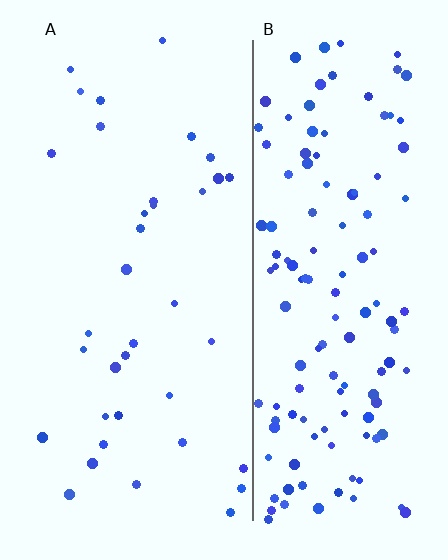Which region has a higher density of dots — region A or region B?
B (the right).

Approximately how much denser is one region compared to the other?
Approximately 3.8× — region B over region A.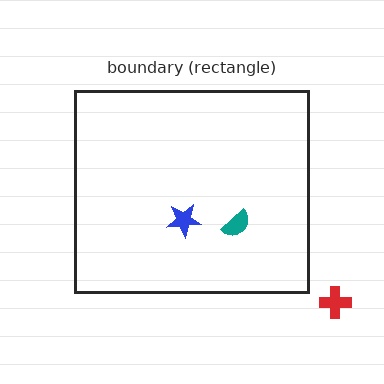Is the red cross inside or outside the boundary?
Outside.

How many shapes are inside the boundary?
2 inside, 1 outside.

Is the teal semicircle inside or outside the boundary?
Inside.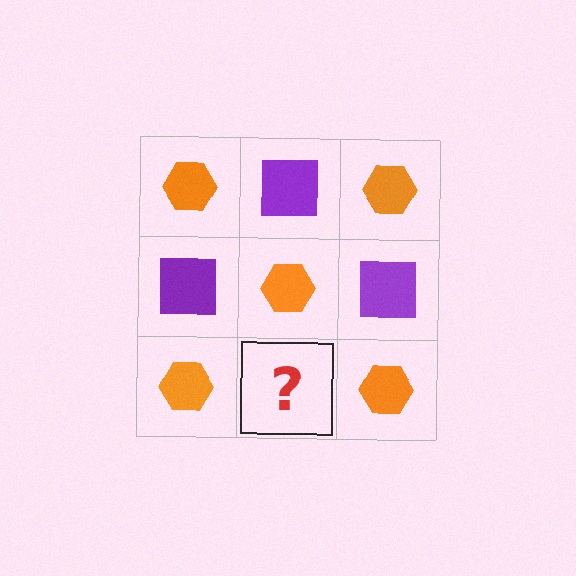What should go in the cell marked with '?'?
The missing cell should contain a purple square.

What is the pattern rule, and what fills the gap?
The rule is that it alternates orange hexagon and purple square in a checkerboard pattern. The gap should be filled with a purple square.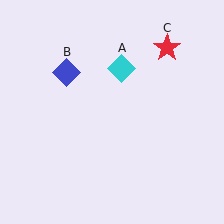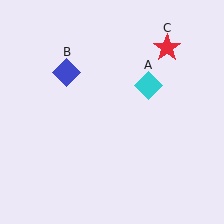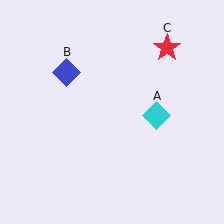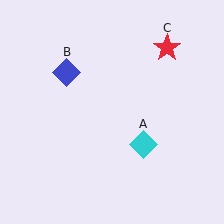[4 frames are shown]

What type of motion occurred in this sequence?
The cyan diamond (object A) rotated clockwise around the center of the scene.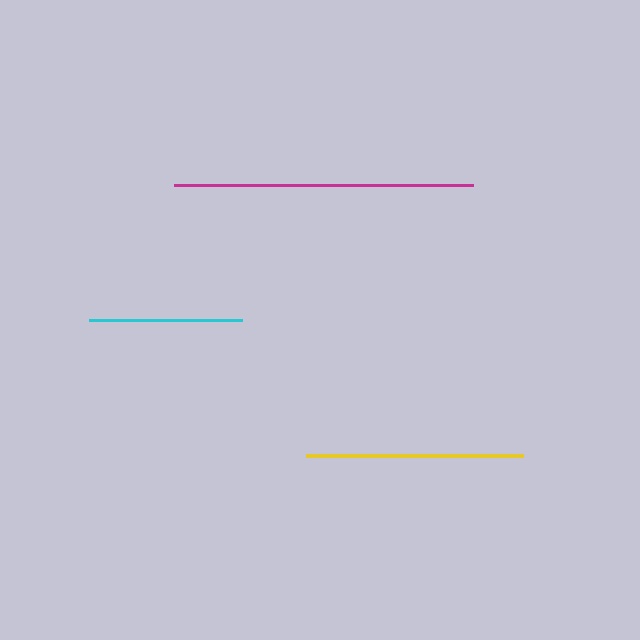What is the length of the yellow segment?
The yellow segment is approximately 217 pixels long.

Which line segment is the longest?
The magenta line is the longest at approximately 298 pixels.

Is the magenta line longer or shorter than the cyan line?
The magenta line is longer than the cyan line.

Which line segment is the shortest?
The cyan line is the shortest at approximately 153 pixels.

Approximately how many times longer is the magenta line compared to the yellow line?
The magenta line is approximately 1.4 times the length of the yellow line.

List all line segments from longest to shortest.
From longest to shortest: magenta, yellow, cyan.